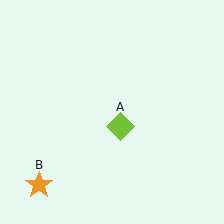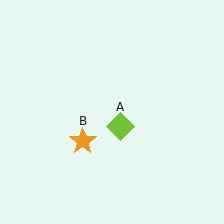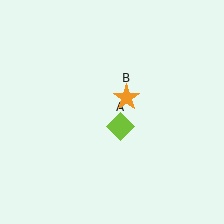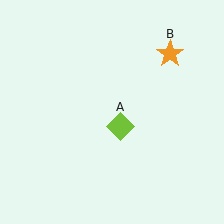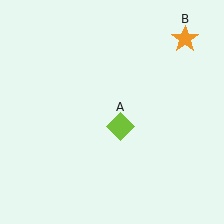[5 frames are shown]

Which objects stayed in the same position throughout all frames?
Lime diamond (object A) remained stationary.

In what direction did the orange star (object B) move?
The orange star (object B) moved up and to the right.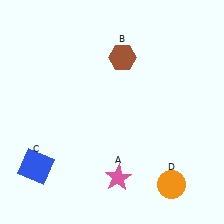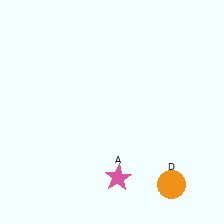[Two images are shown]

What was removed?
The brown hexagon (B), the blue square (C) were removed in Image 2.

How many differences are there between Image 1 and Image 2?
There are 2 differences between the two images.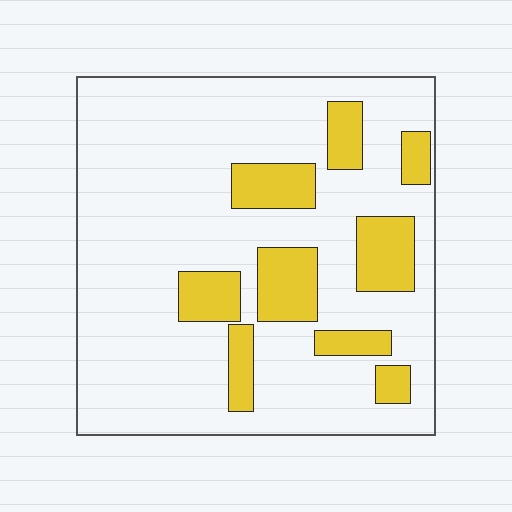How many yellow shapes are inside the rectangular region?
9.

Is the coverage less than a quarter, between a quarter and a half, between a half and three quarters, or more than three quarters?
Less than a quarter.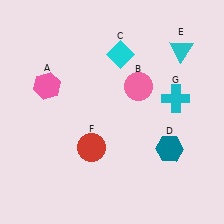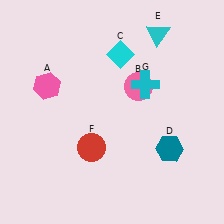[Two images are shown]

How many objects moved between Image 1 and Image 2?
2 objects moved between the two images.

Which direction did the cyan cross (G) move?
The cyan cross (G) moved left.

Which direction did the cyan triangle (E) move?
The cyan triangle (E) moved left.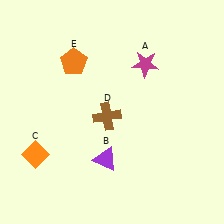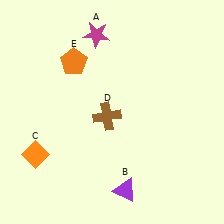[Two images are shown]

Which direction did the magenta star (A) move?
The magenta star (A) moved left.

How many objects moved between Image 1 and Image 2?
2 objects moved between the two images.